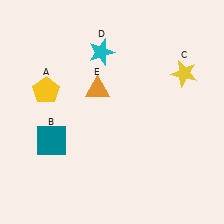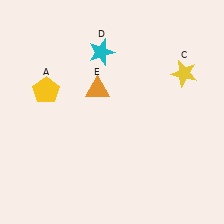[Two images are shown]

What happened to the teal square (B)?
The teal square (B) was removed in Image 2. It was in the bottom-left area of Image 1.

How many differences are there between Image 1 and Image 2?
There is 1 difference between the two images.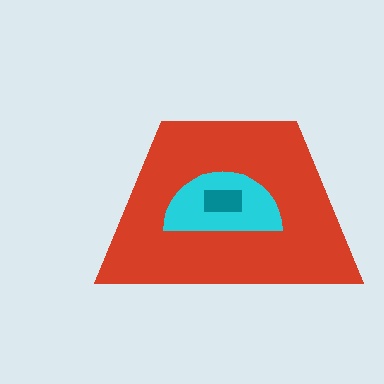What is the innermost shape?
The teal rectangle.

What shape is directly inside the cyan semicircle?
The teal rectangle.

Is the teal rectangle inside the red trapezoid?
Yes.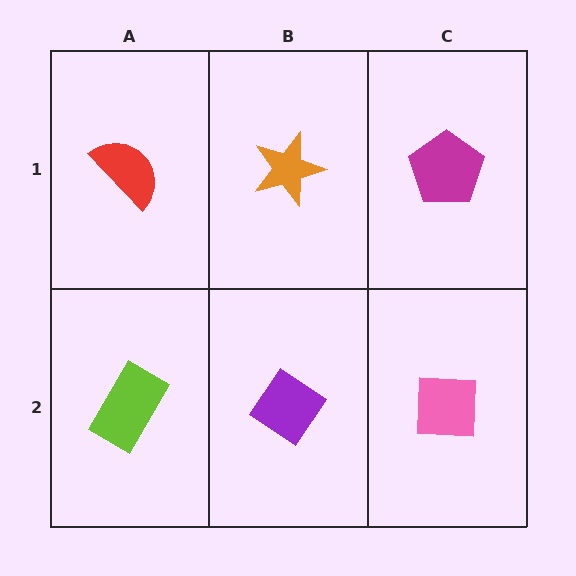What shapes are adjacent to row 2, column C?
A magenta pentagon (row 1, column C), a purple diamond (row 2, column B).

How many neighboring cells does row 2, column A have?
2.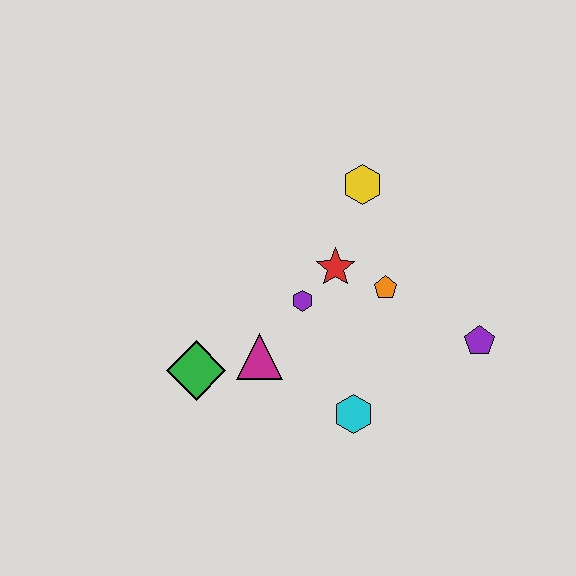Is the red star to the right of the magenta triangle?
Yes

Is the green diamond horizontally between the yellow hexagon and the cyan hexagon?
No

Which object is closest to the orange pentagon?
The red star is closest to the orange pentagon.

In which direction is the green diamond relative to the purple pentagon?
The green diamond is to the left of the purple pentagon.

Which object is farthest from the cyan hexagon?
The yellow hexagon is farthest from the cyan hexagon.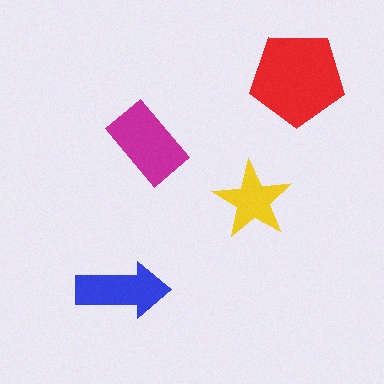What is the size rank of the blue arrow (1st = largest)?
3rd.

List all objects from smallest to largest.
The yellow star, the blue arrow, the magenta rectangle, the red pentagon.